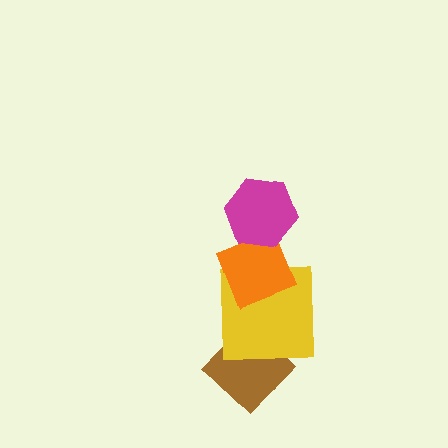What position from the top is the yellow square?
The yellow square is 3rd from the top.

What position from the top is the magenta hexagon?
The magenta hexagon is 1st from the top.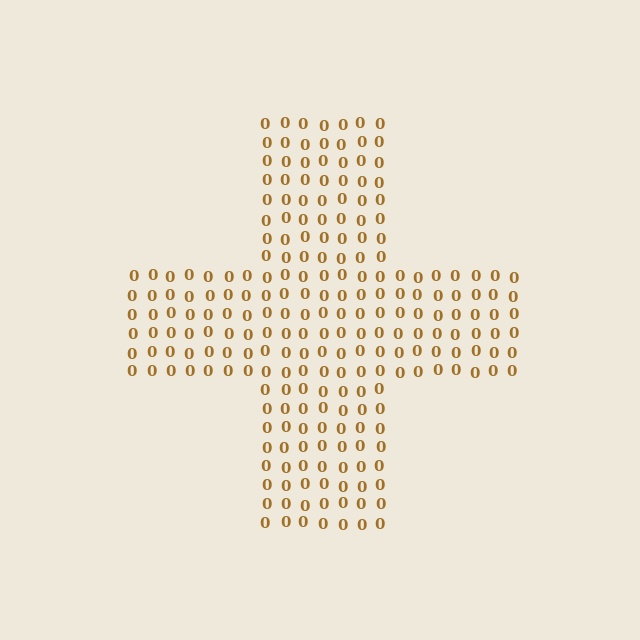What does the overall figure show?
The overall figure shows a cross.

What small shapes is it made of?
It is made of small digit 0's.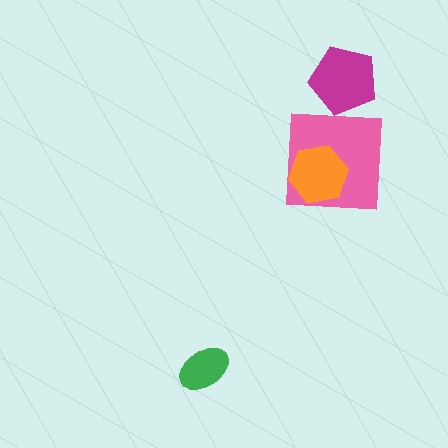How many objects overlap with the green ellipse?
0 objects overlap with the green ellipse.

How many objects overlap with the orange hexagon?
1 object overlaps with the orange hexagon.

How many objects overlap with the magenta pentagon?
0 objects overlap with the magenta pentagon.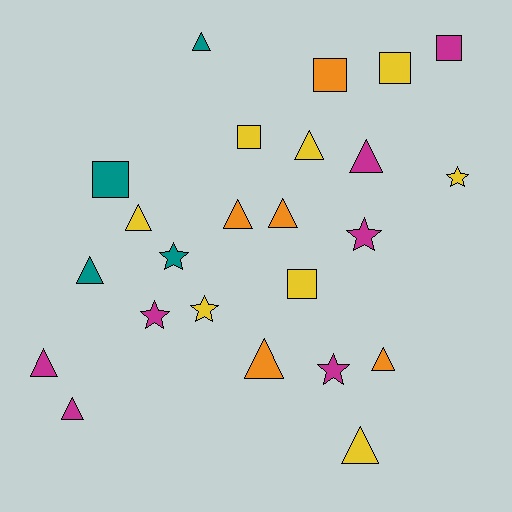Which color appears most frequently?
Yellow, with 8 objects.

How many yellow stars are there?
There are 2 yellow stars.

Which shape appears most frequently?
Triangle, with 12 objects.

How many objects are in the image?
There are 24 objects.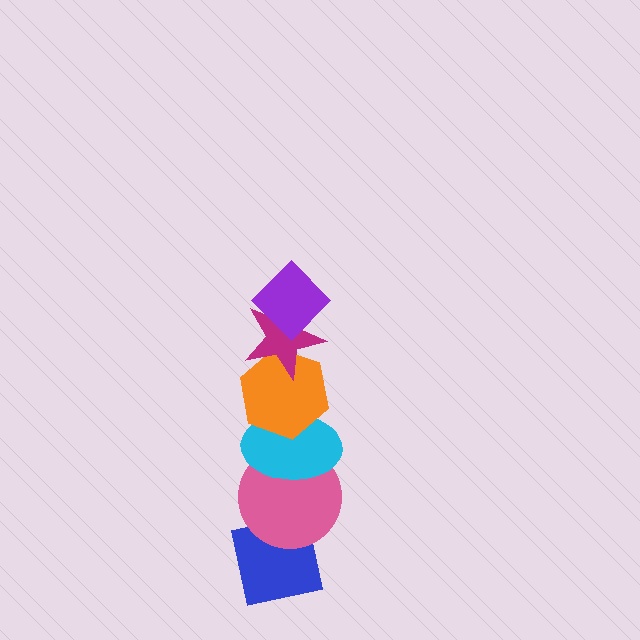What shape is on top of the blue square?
The pink circle is on top of the blue square.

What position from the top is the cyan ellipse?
The cyan ellipse is 4th from the top.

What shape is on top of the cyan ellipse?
The orange hexagon is on top of the cyan ellipse.